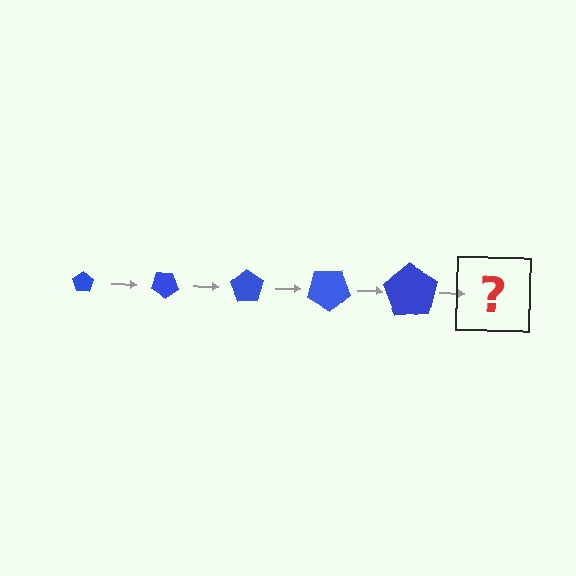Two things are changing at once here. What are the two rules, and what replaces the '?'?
The two rules are that the pentagon grows larger each step and it rotates 35 degrees each step. The '?' should be a pentagon, larger than the previous one and rotated 175 degrees from the start.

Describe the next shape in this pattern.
It should be a pentagon, larger than the previous one and rotated 175 degrees from the start.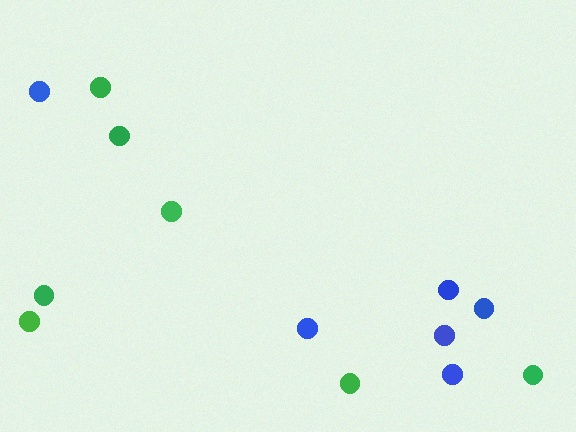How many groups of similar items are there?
There are 2 groups: one group of blue circles (6) and one group of green circles (7).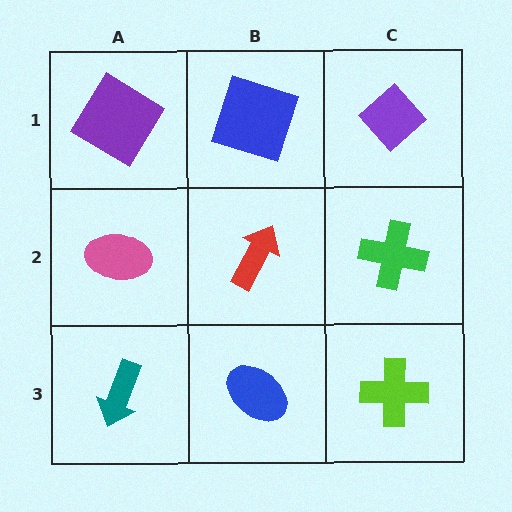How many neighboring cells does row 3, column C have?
2.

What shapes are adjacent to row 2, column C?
A purple diamond (row 1, column C), a lime cross (row 3, column C), a red arrow (row 2, column B).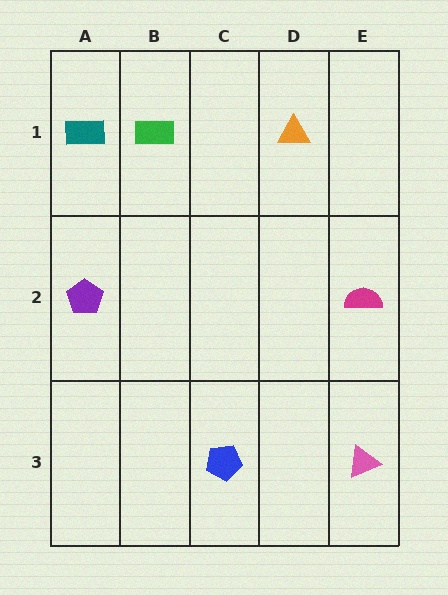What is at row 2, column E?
A magenta semicircle.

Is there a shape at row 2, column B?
No, that cell is empty.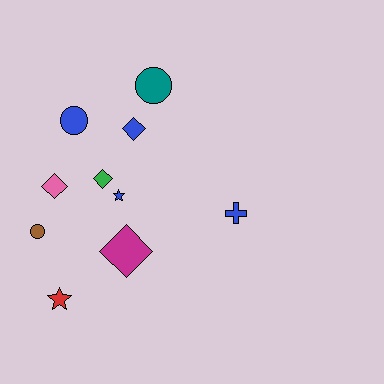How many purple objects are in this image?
There are no purple objects.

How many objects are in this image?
There are 10 objects.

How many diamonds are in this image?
There are 4 diamonds.